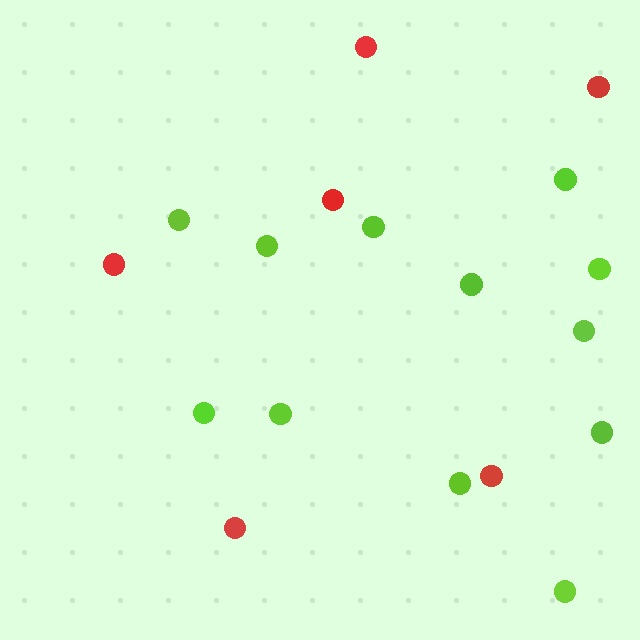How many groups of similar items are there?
There are 2 groups: one group of lime circles (12) and one group of red circles (6).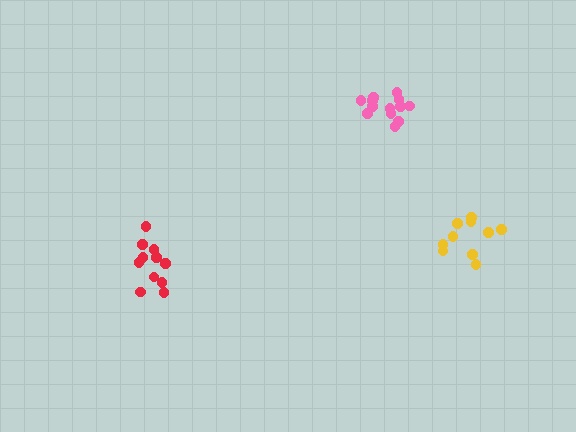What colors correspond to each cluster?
The clusters are colored: yellow, red, pink.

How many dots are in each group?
Group 1: 10 dots, Group 2: 11 dots, Group 3: 13 dots (34 total).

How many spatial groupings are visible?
There are 3 spatial groupings.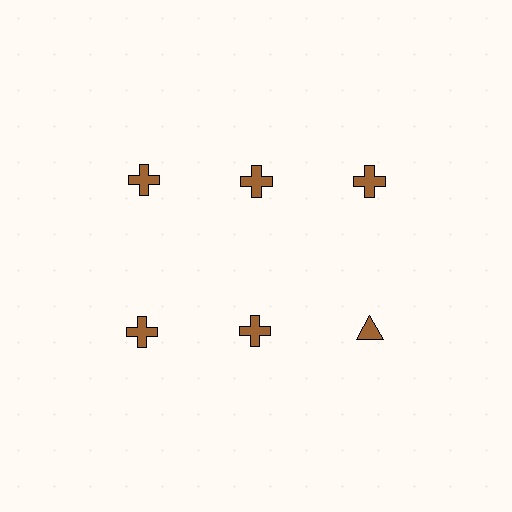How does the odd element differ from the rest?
It has a different shape: triangle instead of cross.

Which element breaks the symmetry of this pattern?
The brown triangle in the second row, center column breaks the symmetry. All other shapes are brown crosses.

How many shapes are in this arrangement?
There are 6 shapes arranged in a grid pattern.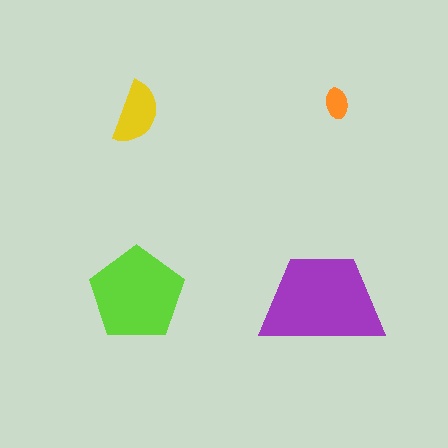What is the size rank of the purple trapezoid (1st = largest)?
1st.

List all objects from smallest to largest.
The orange ellipse, the yellow semicircle, the lime pentagon, the purple trapezoid.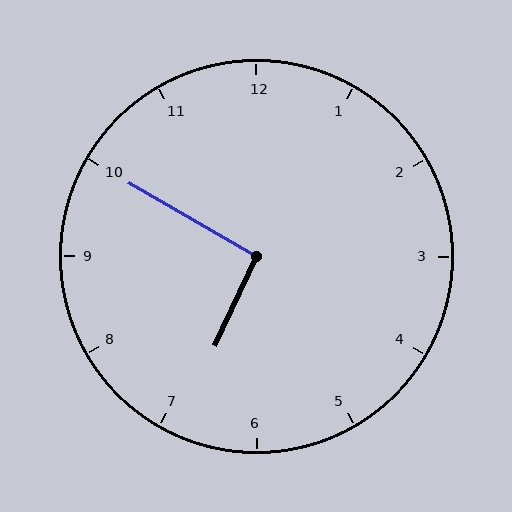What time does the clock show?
6:50.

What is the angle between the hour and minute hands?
Approximately 95 degrees.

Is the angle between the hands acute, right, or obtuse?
It is right.